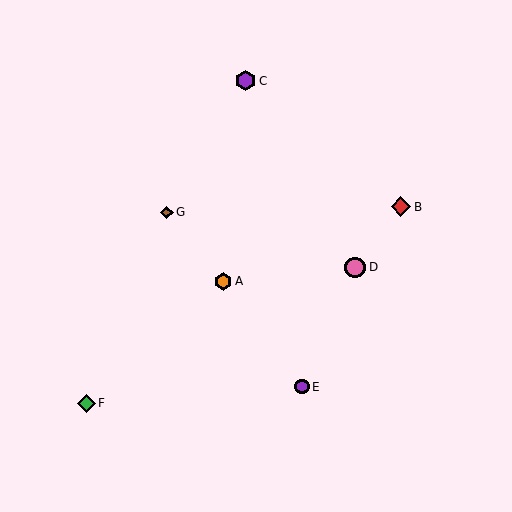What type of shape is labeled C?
Shape C is a purple hexagon.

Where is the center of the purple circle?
The center of the purple circle is at (302, 387).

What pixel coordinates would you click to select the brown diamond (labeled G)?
Click at (167, 212) to select the brown diamond G.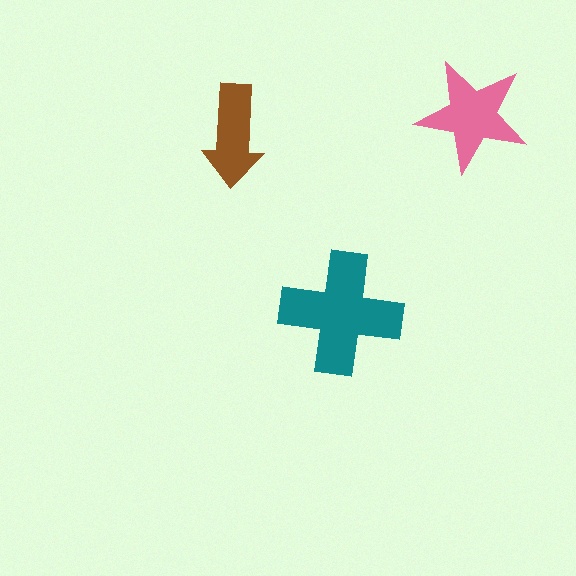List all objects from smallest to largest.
The brown arrow, the pink star, the teal cross.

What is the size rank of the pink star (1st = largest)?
2nd.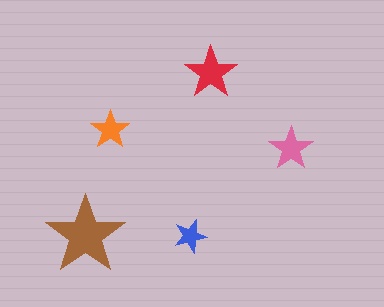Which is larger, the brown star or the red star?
The brown one.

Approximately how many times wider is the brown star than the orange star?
About 2 times wider.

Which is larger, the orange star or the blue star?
The orange one.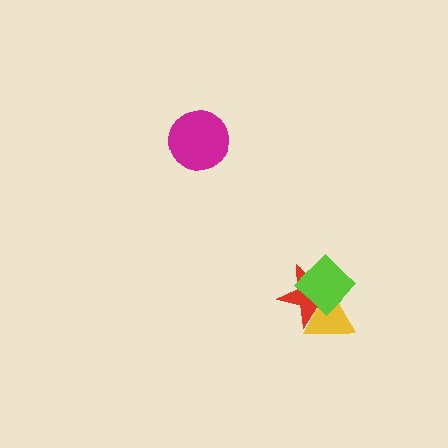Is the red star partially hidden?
Yes, it is partially covered by another shape.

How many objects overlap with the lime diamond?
2 objects overlap with the lime diamond.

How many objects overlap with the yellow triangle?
2 objects overlap with the yellow triangle.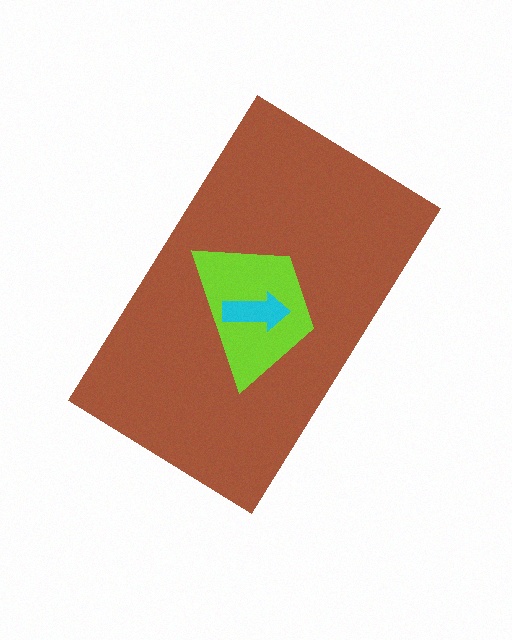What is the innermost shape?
The cyan arrow.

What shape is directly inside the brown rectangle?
The lime trapezoid.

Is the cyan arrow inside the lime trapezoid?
Yes.